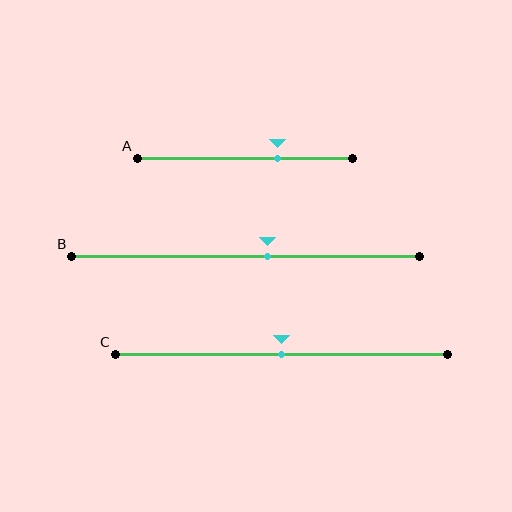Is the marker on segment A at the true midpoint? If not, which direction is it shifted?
No, the marker on segment A is shifted to the right by about 15% of the segment length.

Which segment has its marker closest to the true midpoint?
Segment C has its marker closest to the true midpoint.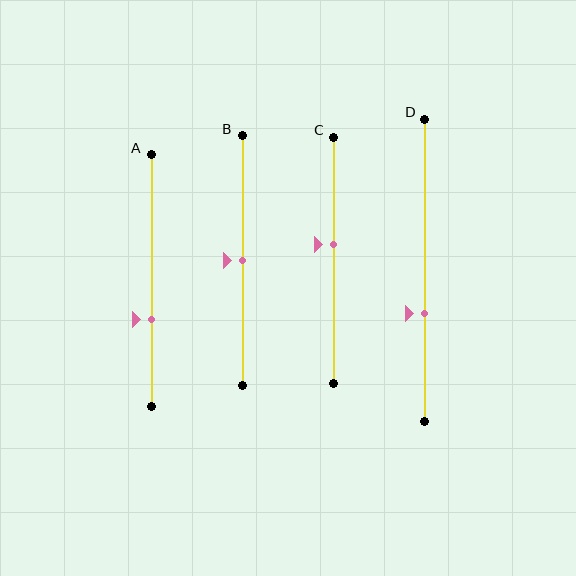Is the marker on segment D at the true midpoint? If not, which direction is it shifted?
No, the marker on segment D is shifted downward by about 14% of the segment length.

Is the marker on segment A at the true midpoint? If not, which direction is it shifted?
No, the marker on segment A is shifted downward by about 15% of the segment length.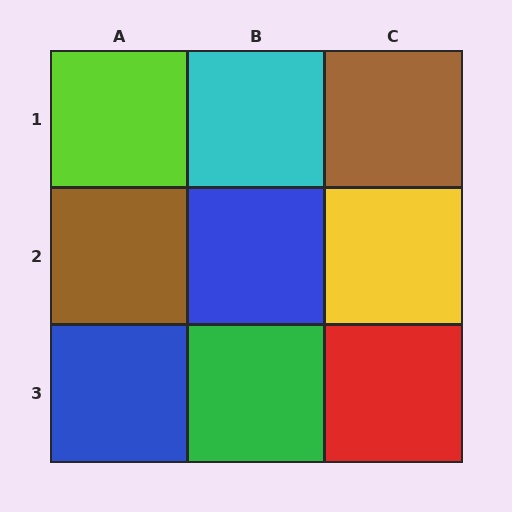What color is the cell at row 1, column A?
Lime.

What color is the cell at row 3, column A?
Blue.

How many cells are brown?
2 cells are brown.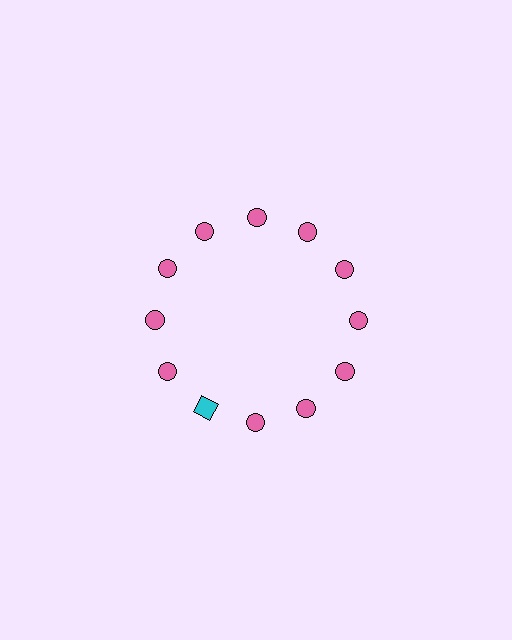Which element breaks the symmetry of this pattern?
The cyan square at roughly the 7 o'clock position breaks the symmetry. All other shapes are pink circles.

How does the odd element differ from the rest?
It differs in both color (cyan instead of pink) and shape (square instead of circle).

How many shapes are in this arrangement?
There are 12 shapes arranged in a ring pattern.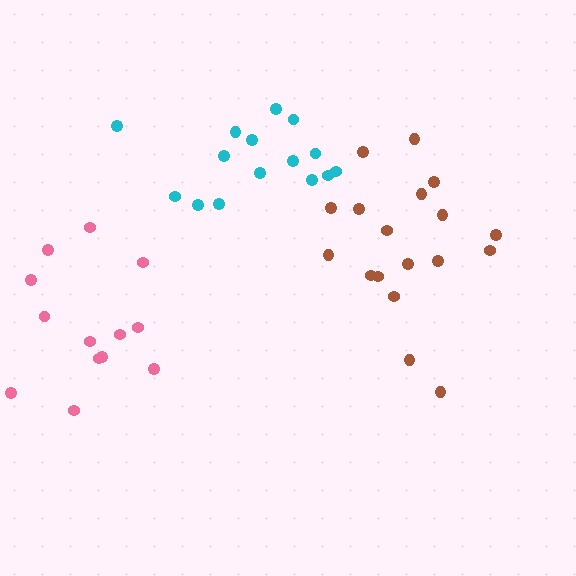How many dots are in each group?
Group 1: 13 dots, Group 2: 18 dots, Group 3: 15 dots (46 total).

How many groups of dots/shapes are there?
There are 3 groups.